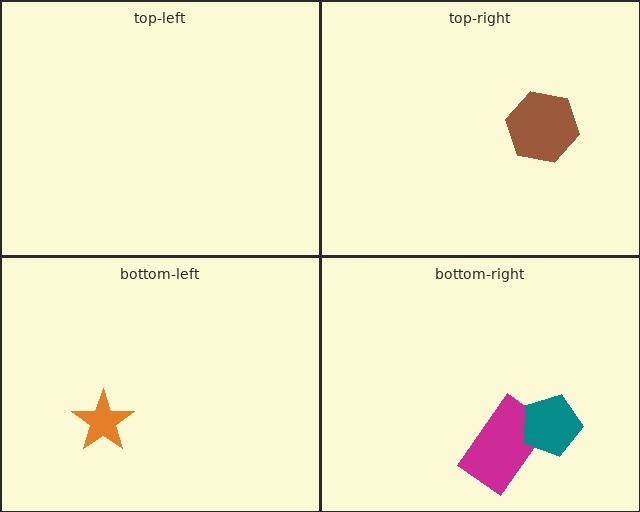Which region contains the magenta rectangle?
The bottom-right region.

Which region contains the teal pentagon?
The bottom-right region.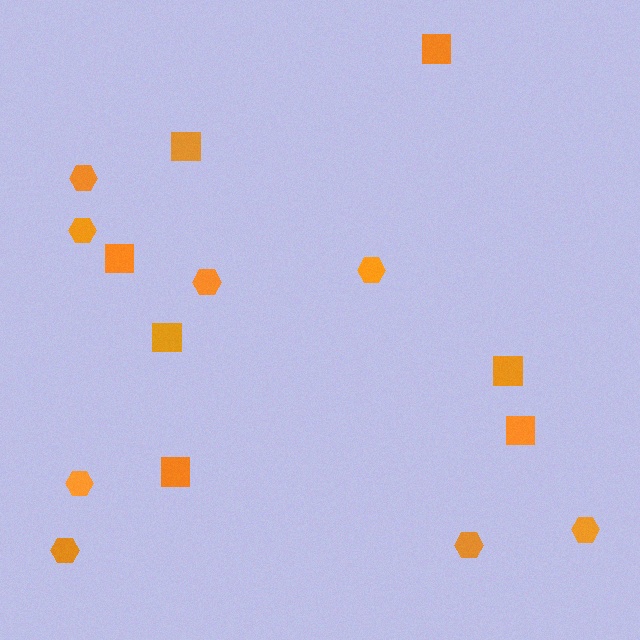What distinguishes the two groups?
There are 2 groups: one group of hexagons (8) and one group of squares (7).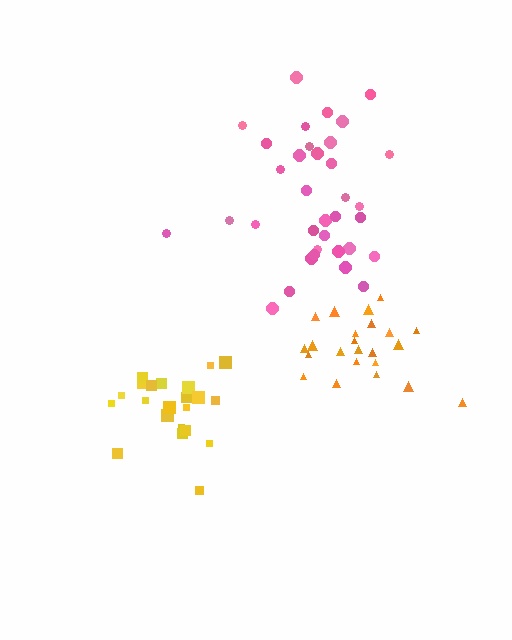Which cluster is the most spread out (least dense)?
Pink.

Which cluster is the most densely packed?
Orange.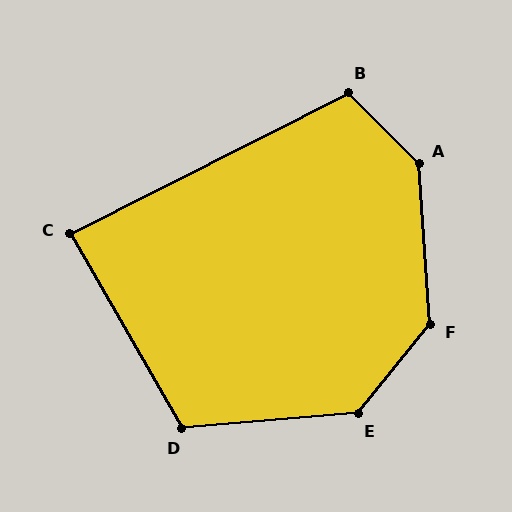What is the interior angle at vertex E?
Approximately 134 degrees (obtuse).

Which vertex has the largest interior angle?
A, at approximately 139 degrees.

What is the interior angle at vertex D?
Approximately 115 degrees (obtuse).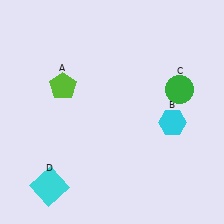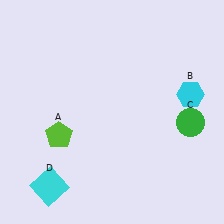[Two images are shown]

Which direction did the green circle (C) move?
The green circle (C) moved down.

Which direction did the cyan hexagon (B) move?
The cyan hexagon (B) moved up.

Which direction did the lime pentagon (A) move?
The lime pentagon (A) moved down.